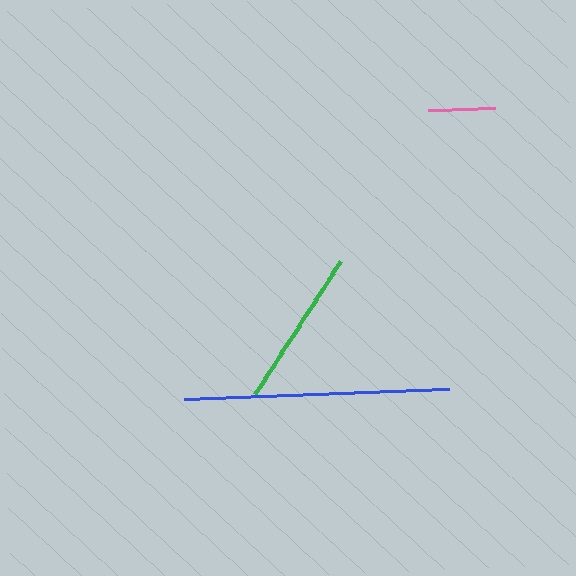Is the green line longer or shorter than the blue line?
The blue line is longer than the green line.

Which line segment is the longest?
The blue line is the longest at approximately 265 pixels.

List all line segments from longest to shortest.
From longest to shortest: blue, green, pink.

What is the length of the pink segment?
The pink segment is approximately 67 pixels long.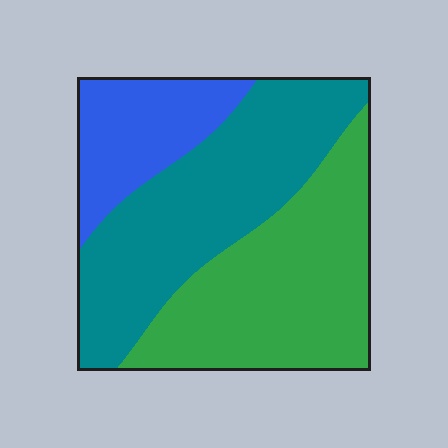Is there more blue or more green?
Green.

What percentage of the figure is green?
Green covers 40% of the figure.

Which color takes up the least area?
Blue, at roughly 20%.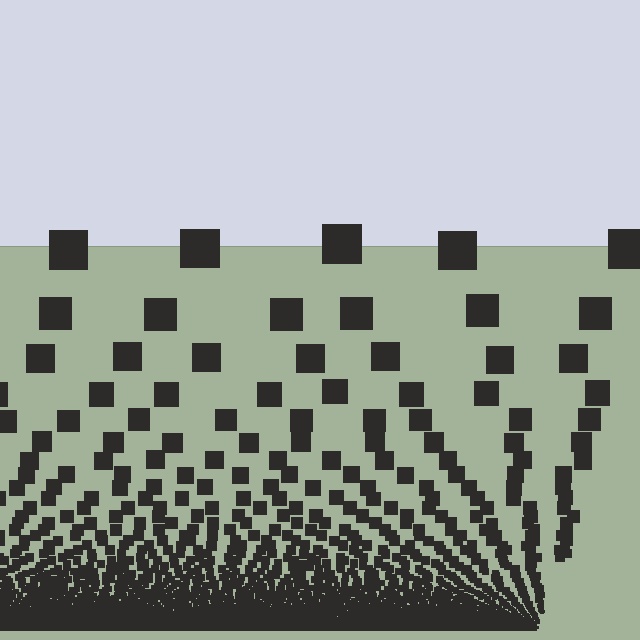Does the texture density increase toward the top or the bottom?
Density increases toward the bottom.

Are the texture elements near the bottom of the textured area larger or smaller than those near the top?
Smaller. The gradient is inverted — elements near the bottom are smaller and denser.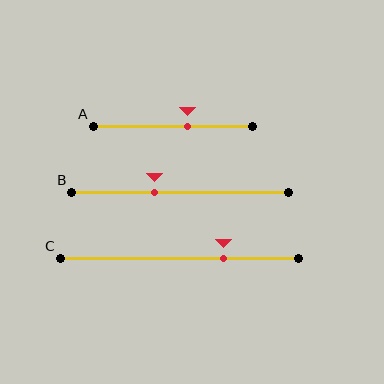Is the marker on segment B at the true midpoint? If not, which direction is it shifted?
No, the marker on segment B is shifted to the left by about 12% of the segment length.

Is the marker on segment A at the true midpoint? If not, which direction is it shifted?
No, the marker on segment A is shifted to the right by about 9% of the segment length.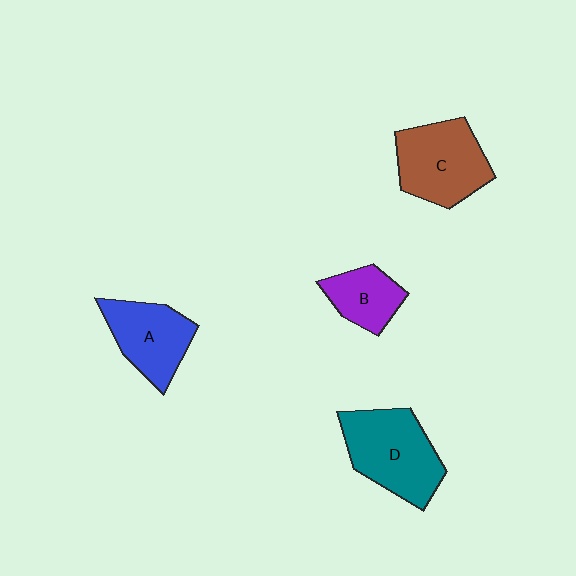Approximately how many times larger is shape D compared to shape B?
Approximately 1.8 times.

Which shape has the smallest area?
Shape B (purple).